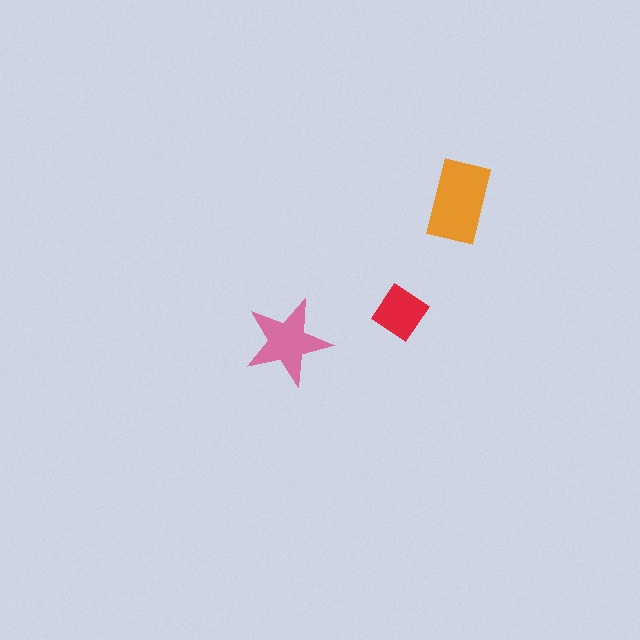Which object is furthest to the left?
The pink star is leftmost.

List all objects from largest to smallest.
The orange rectangle, the pink star, the red diamond.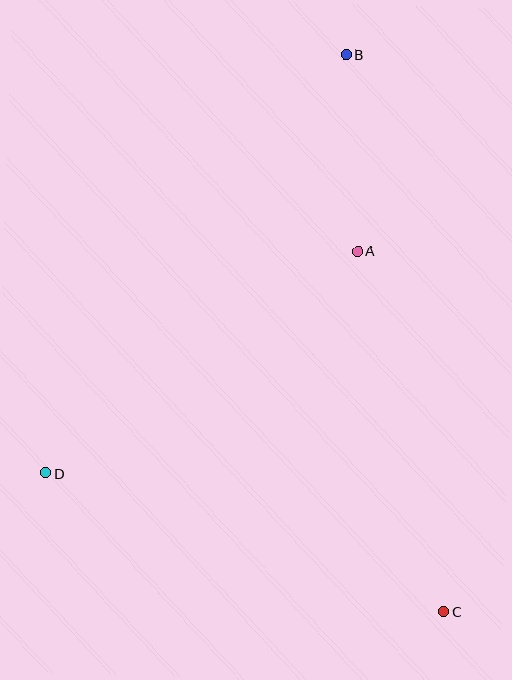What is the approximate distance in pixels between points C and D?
The distance between C and D is approximately 422 pixels.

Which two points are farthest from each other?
Points B and C are farthest from each other.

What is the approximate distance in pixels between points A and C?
The distance between A and C is approximately 371 pixels.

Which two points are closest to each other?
Points A and B are closest to each other.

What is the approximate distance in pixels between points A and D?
The distance between A and D is approximately 383 pixels.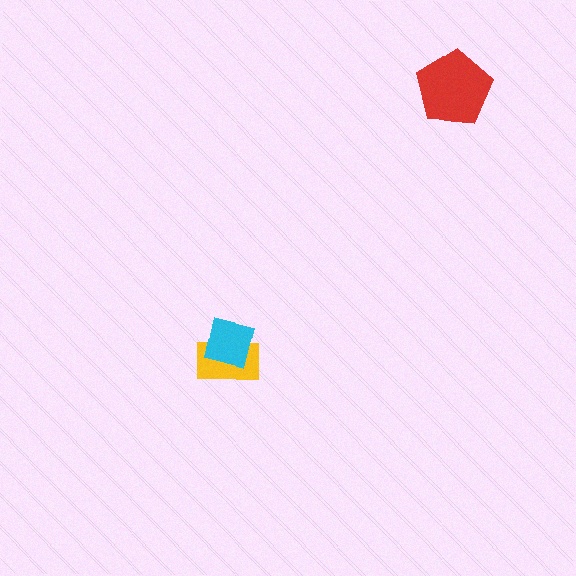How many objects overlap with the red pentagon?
0 objects overlap with the red pentagon.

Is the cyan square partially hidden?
No, no other shape covers it.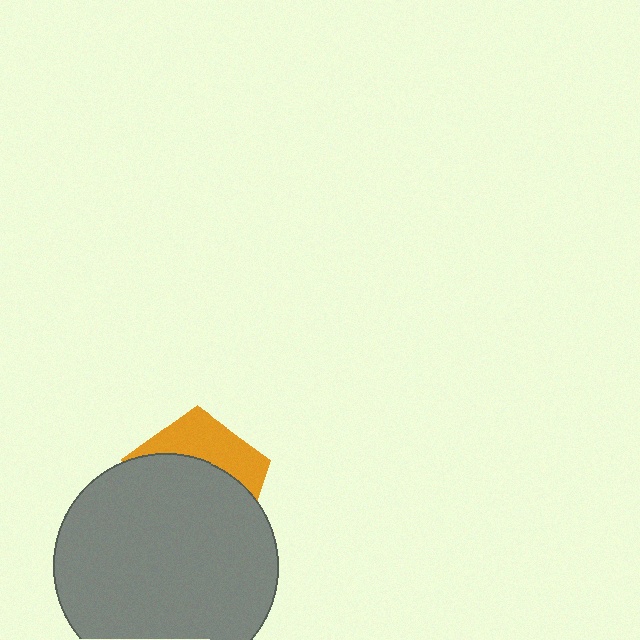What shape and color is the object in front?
The object in front is a gray circle.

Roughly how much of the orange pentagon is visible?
A small part of it is visible (roughly 33%).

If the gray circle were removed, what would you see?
You would see the complete orange pentagon.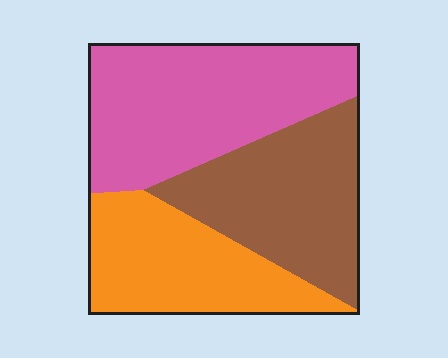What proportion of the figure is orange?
Orange takes up between a sixth and a third of the figure.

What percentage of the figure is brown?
Brown covers 32% of the figure.